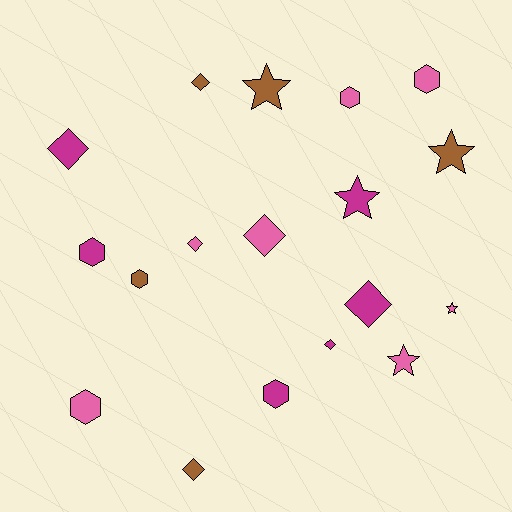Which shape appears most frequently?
Diamond, with 7 objects.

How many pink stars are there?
There are 2 pink stars.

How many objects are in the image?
There are 18 objects.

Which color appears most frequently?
Pink, with 7 objects.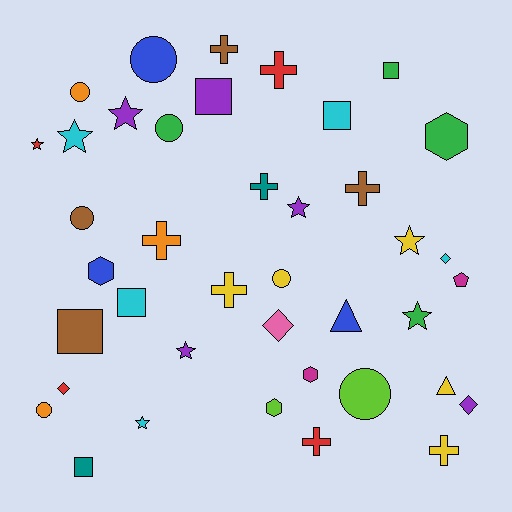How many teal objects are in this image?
There are 2 teal objects.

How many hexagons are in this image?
There are 4 hexagons.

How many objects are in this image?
There are 40 objects.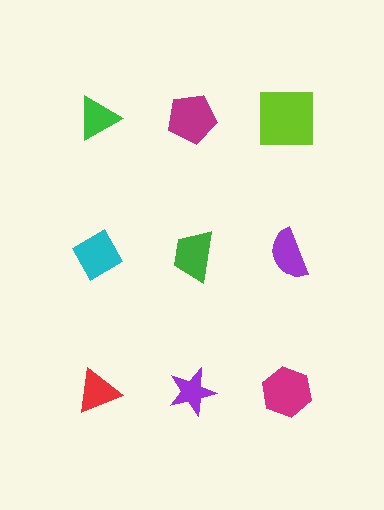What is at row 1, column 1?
A green triangle.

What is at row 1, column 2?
A magenta pentagon.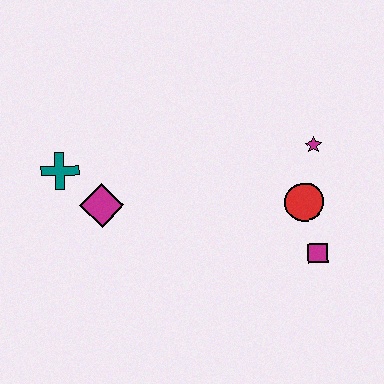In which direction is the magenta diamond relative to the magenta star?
The magenta diamond is to the left of the magenta star.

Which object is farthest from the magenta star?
The teal cross is farthest from the magenta star.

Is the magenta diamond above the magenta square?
Yes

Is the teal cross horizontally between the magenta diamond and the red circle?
No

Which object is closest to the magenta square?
The red circle is closest to the magenta square.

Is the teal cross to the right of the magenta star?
No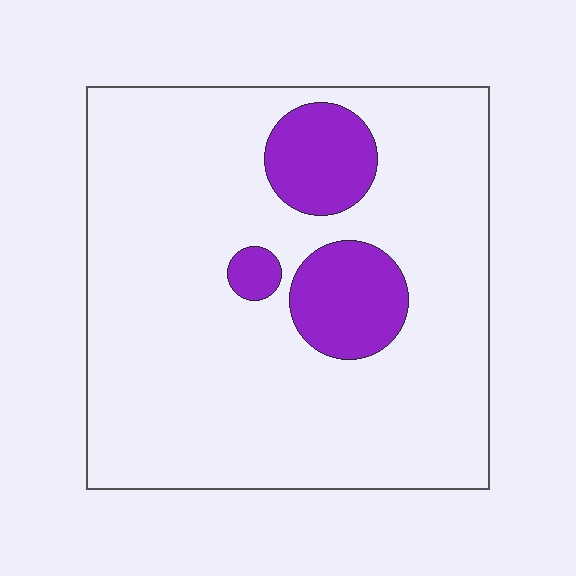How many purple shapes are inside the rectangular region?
3.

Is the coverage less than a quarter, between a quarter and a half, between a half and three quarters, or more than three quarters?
Less than a quarter.